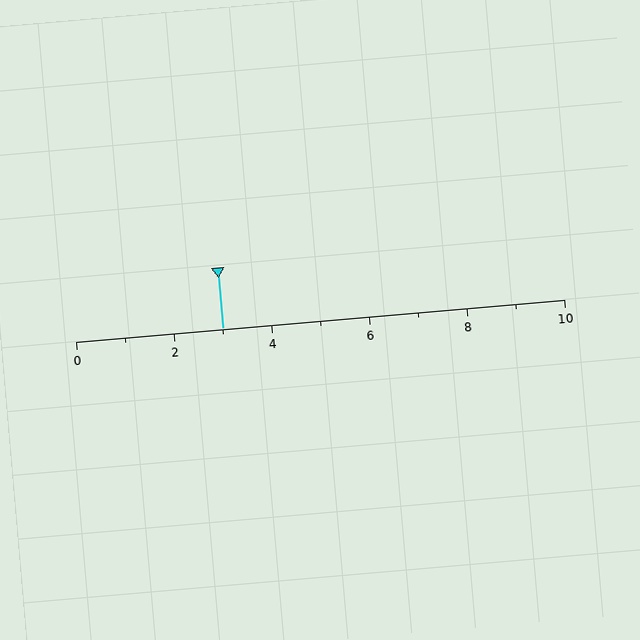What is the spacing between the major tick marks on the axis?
The major ticks are spaced 2 apart.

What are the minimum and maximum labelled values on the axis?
The axis runs from 0 to 10.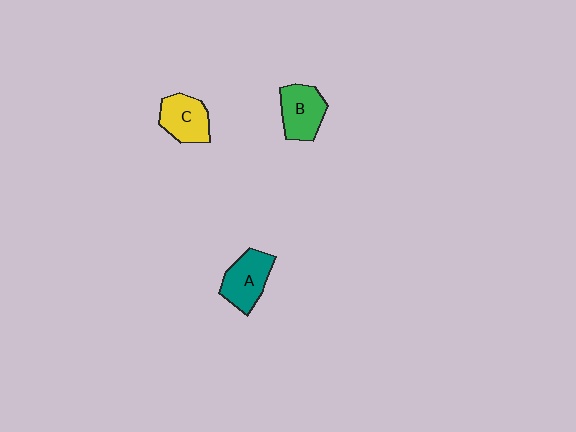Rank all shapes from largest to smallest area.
From largest to smallest: A (teal), B (green), C (yellow).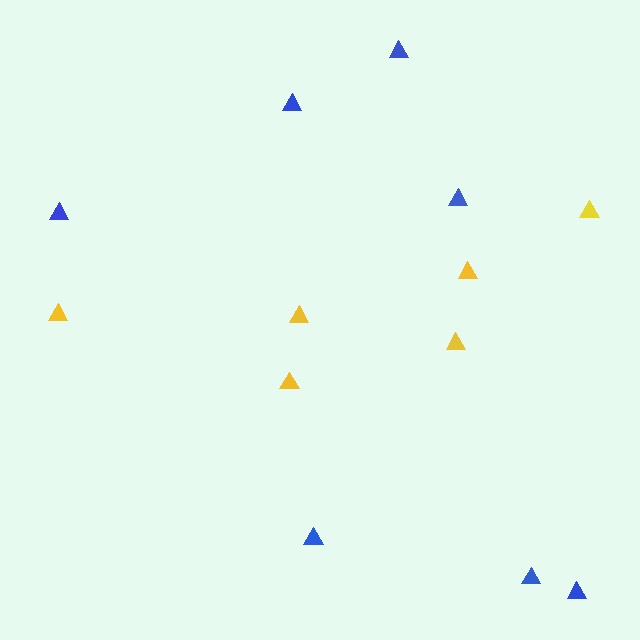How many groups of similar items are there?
There are 2 groups: one group of yellow triangles (6) and one group of blue triangles (7).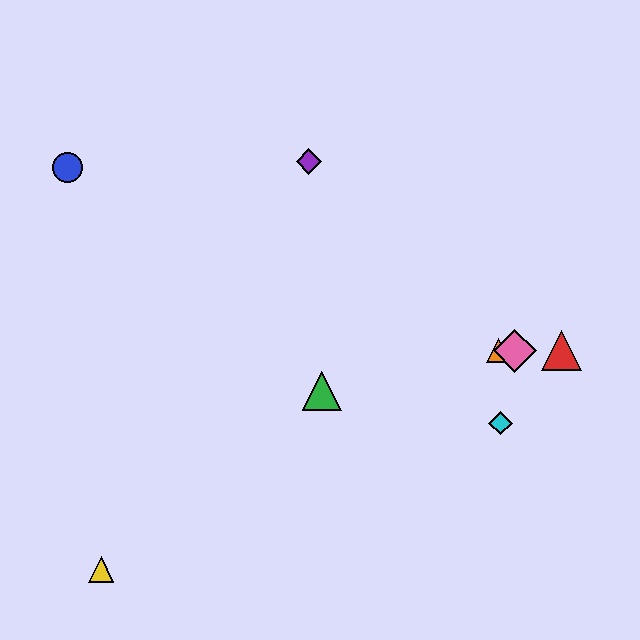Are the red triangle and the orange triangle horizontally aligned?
Yes, both are at y≈351.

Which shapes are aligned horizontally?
The red triangle, the orange triangle, the pink diamond are aligned horizontally.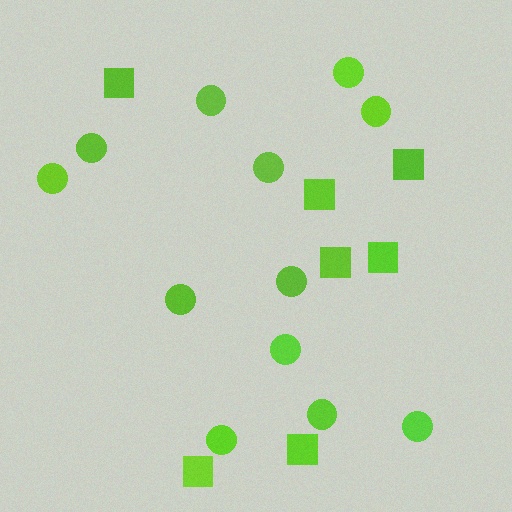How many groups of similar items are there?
There are 2 groups: one group of circles (12) and one group of squares (7).